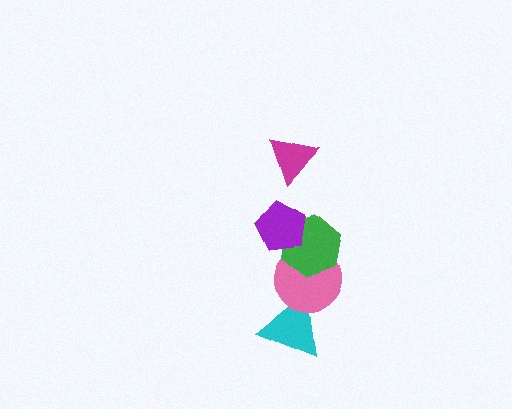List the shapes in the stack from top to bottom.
From top to bottom: the magenta triangle, the purple pentagon, the green hexagon, the pink circle, the cyan triangle.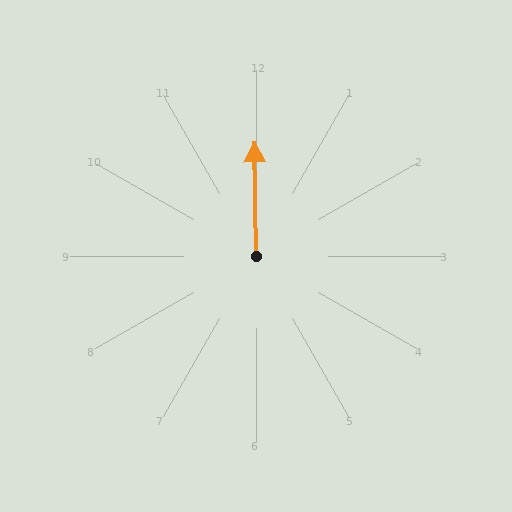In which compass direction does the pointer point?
North.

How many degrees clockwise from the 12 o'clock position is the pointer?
Approximately 359 degrees.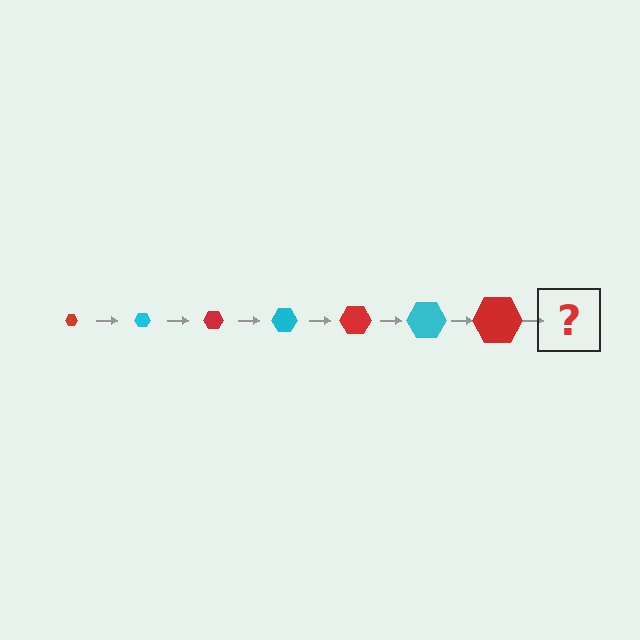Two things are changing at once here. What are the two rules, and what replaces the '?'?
The two rules are that the hexagon grows larger each step and the color cycles through red and cyan. The '?' should be a cyan hexagon, larger than the previous one.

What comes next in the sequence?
The next element should be a cyan hexagon, larger than the previous one.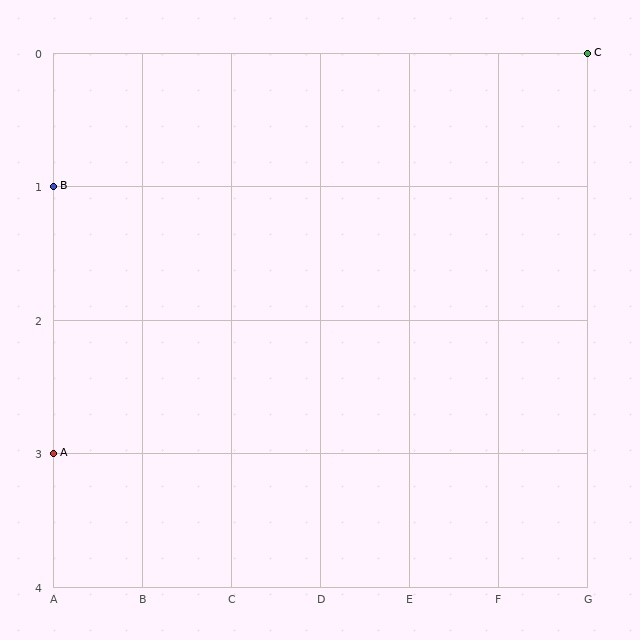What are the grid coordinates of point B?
Point B is at grid coordinates (A, 1).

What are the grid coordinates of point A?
Point A is at grid coordinates (A, 3).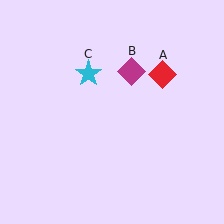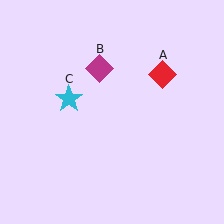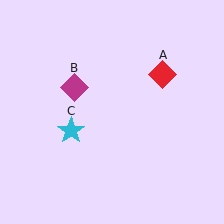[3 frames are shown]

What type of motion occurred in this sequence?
The magenta diamond (object B), cyan star (object C) rotated counterclockwise around the center of the scene.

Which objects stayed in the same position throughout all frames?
Red diamond (object A) remained stationary.